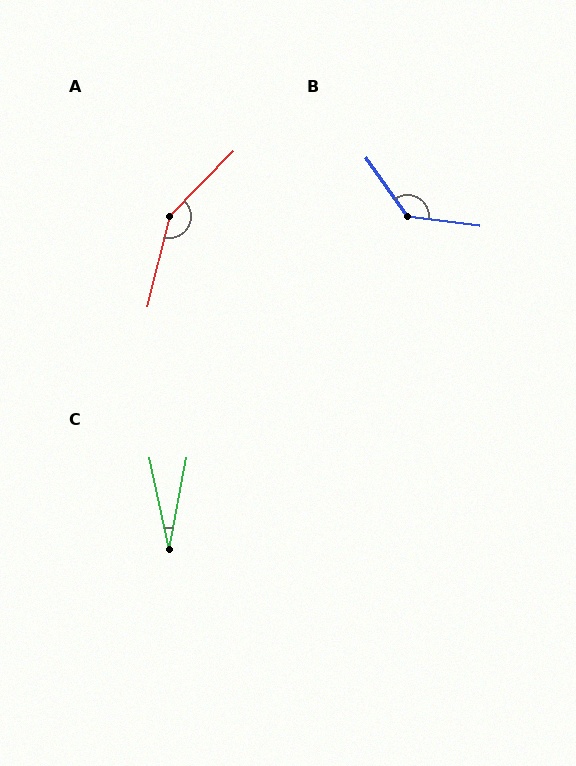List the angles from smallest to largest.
C (23°), B (133°), A (150°).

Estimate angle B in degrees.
Approximately 133 degrees.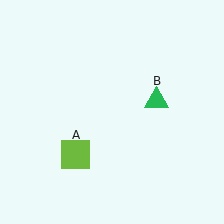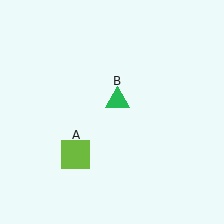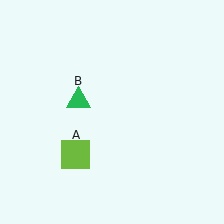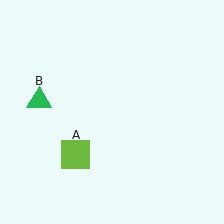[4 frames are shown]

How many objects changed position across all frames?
1 object changed position: green triangle (object B).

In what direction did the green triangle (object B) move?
The green triangle (object B) moved left.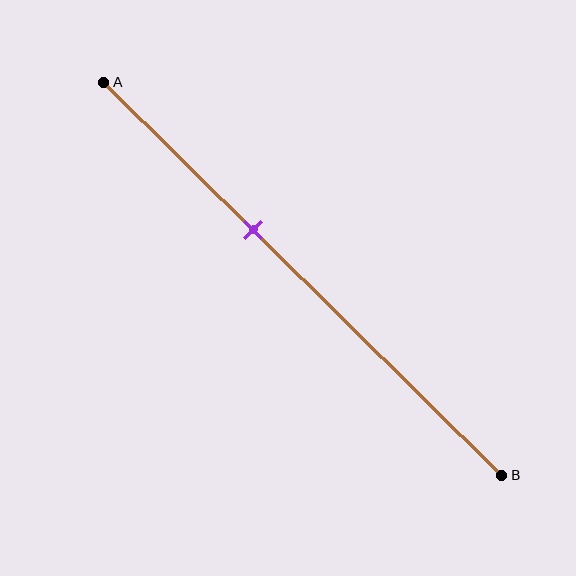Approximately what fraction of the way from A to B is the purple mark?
The purple mark is approximately 40% of the way from A to B.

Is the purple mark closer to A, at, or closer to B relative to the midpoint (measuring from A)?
The purple mark is closer to point A than the midpoint of segment AB.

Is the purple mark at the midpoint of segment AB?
No, the mark is at about 40% from A, not at the 50% midpoint.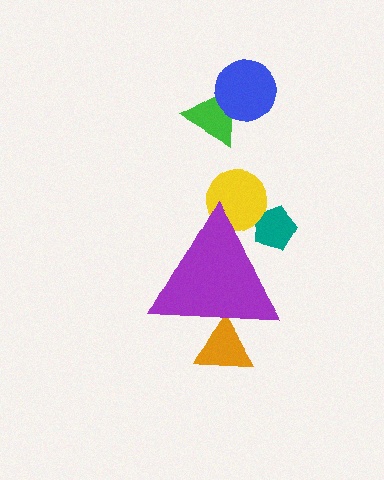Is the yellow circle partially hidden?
Yes, the yellow circle is partially hidden behind the purple triangle.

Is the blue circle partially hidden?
No, the blue circle is fully visible.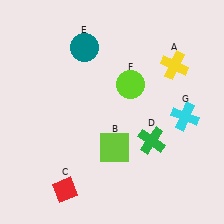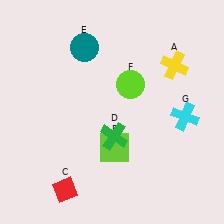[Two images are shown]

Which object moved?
The green cross (D) moved left.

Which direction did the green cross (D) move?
The green cross (D) moved left.